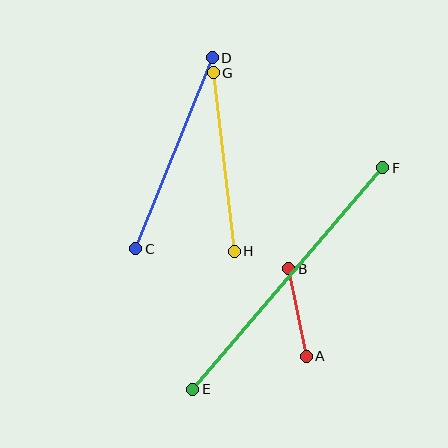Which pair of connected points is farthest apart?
Points E and F are farthest apart.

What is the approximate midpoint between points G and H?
The midpoint is at approximately (224, 162) pixels.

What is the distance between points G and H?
The distance is approximately 180 pixels.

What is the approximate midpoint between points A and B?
The midpoint is at approximately (297, 313) pixels.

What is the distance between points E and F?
The distance is approximately 292 pixels.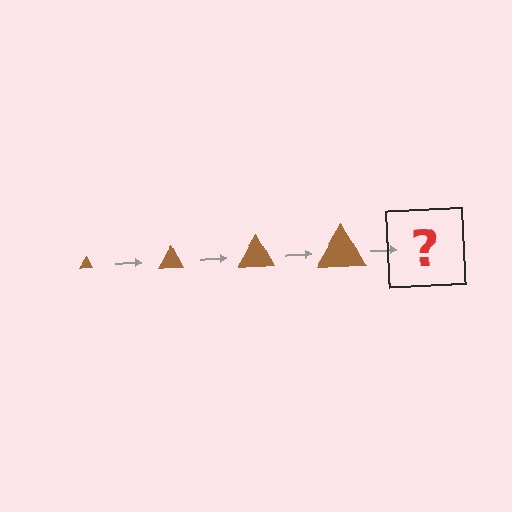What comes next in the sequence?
The next element should be a brown triangle, larger than the previous one.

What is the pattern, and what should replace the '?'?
The pattern is that the triangle gets progressively larger each step. The '?' should be a brown triangle, larger than the previous one.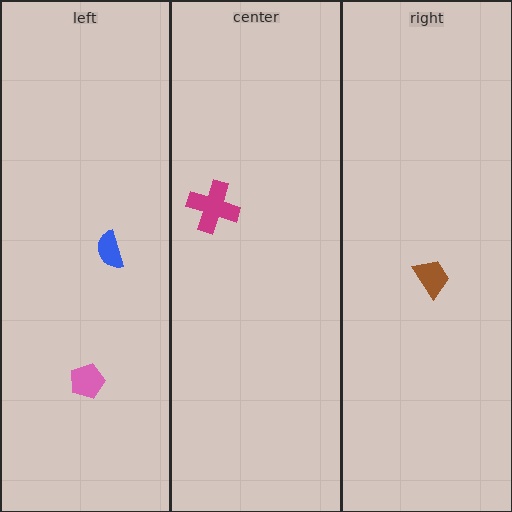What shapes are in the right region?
The brown trapezoid.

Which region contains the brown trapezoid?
The right region.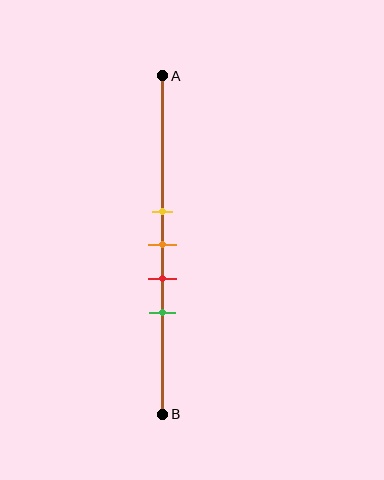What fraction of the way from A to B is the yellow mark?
The yellow mark is approximately 40% (0.4) of the way from A to B.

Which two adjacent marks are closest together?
The yellow and orange marks are the closest adjacent pair.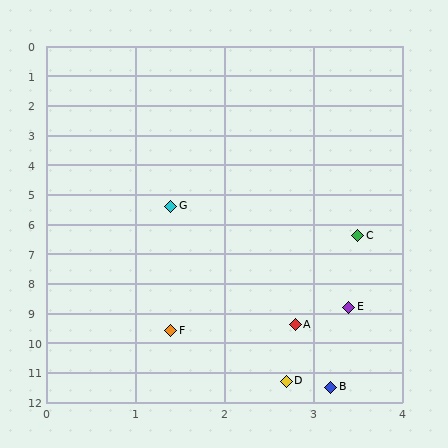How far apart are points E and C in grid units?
Points E and C are about 2.4 grid units apart.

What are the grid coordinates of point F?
Point F is at approximately (1.4, 9.6).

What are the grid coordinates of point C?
Point C is at approximately (3.5, 6.4).